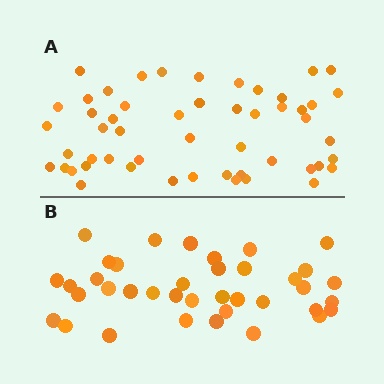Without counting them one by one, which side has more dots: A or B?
Region A (the top region) has more dots.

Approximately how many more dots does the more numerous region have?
Region A has approximately 15 more dots than region B.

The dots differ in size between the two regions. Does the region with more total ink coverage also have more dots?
No. Region B has more total ink coverage because its dots are larger, but region A actually contains more individual dots. Total area can be misleading — the number of items is what matters here.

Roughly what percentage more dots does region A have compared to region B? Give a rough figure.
About 35% more.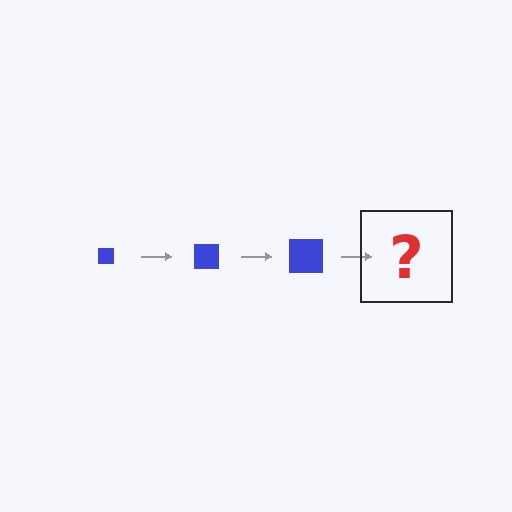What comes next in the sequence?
The next element should be a blue square, larger than the previous one.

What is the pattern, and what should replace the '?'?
The pattern is that the square gets progressively larger each step. The '?' should be a blue square, larger than the previous one.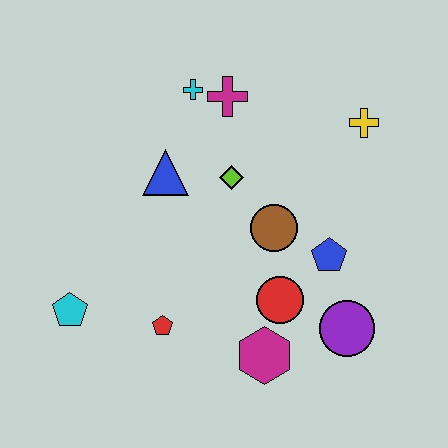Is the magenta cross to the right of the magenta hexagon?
No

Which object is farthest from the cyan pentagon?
The yellow cross is farthest from the cyan pentagon.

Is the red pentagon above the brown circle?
No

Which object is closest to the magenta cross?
The cyan cross is closest to the magenta cross.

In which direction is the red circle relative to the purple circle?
The red circle is to the left of the purple circle.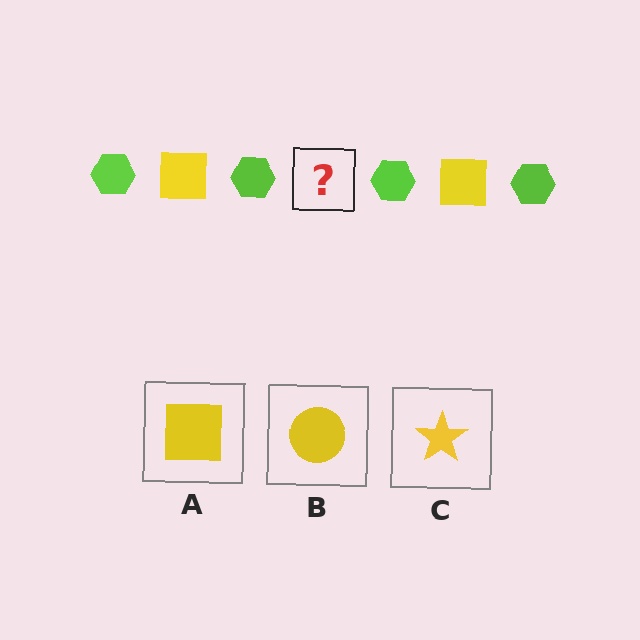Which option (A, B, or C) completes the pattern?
A.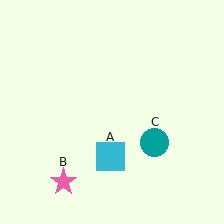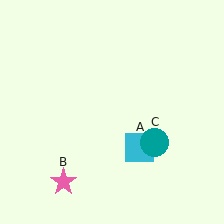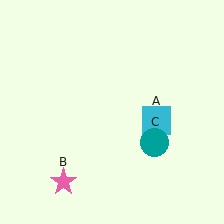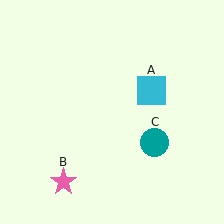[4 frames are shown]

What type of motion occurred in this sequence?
The cyan square (object A) rotated counterclockwise around the center of the scene.